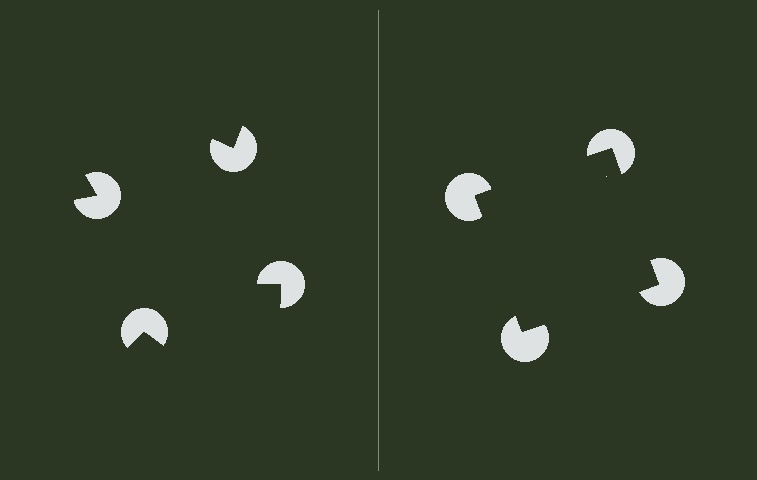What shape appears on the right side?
An illusory square.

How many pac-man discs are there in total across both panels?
8 — 4 on each side.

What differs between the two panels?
The pac-man discs are positioned identically on both sides; only the wedge orientations differ. On the right they align to a square; on the left they are misaligned.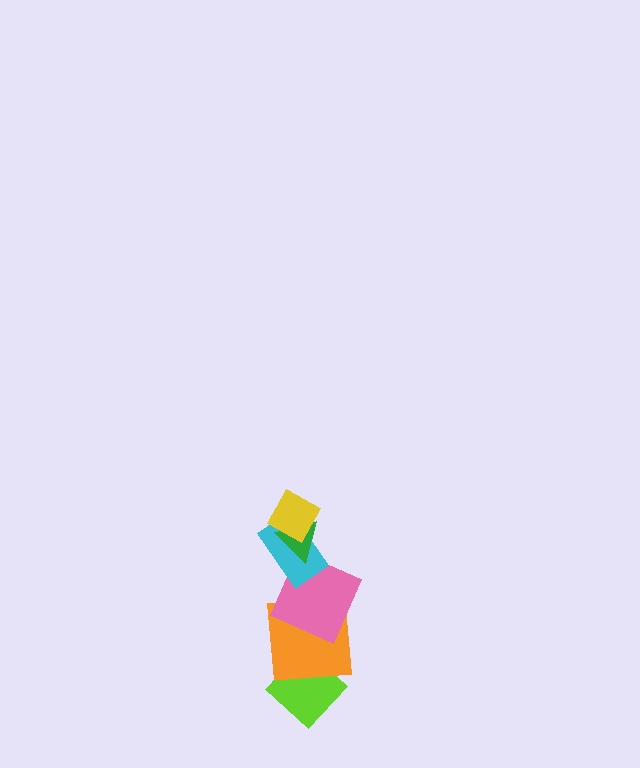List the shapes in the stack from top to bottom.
From top to bottom: the yellow diamond, the green triangle, the cyan rectangle, the pink square, the orange square, the lime diamond.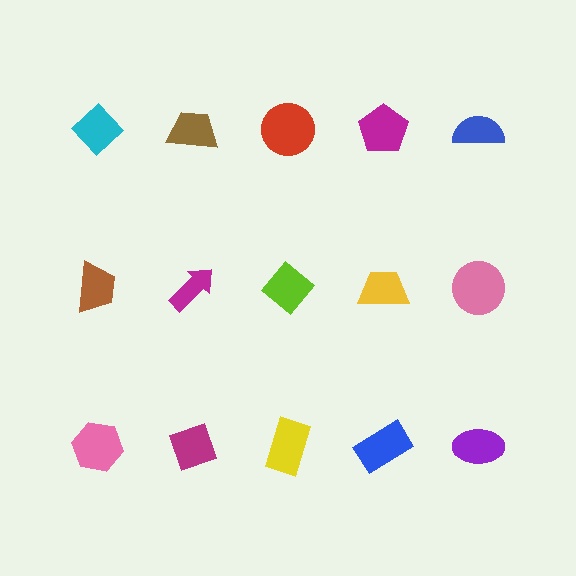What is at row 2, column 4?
A yellow trapezoid.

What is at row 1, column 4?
A magenta pentagon.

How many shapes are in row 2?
5 shapes.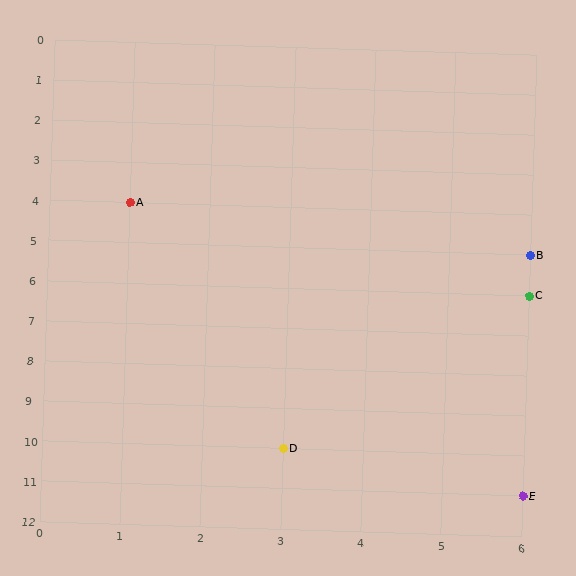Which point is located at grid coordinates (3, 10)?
Point D is at (3, 10).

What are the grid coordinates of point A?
Point A is at grid coordinates (1, 4).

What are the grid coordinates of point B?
Point B is at grid coordinates (6, 5).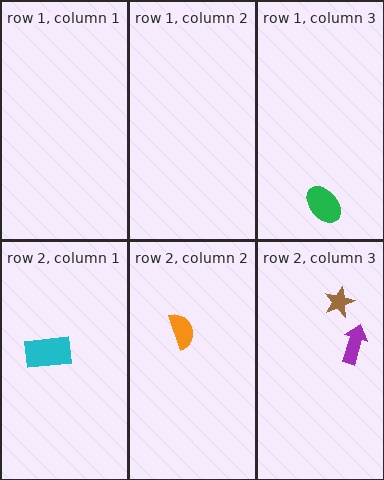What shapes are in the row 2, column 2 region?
The orange semicircle.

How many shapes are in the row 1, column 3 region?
1.